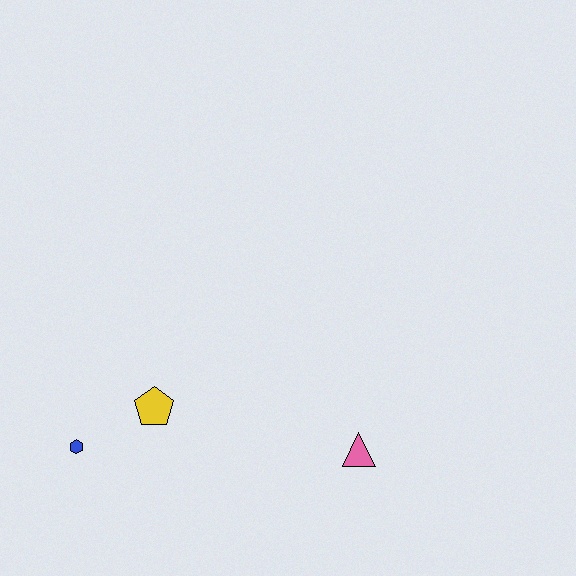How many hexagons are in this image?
There is 1 hexagon.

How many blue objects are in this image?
There is 1 blue object.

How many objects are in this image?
There are 3 objects.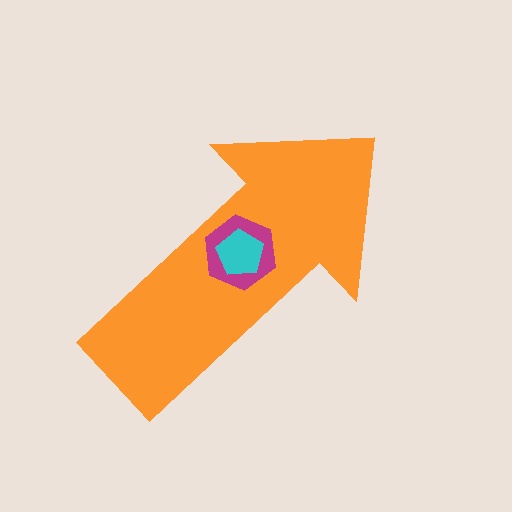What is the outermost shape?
The orange arrow.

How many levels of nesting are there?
3.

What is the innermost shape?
The cyan pentagon.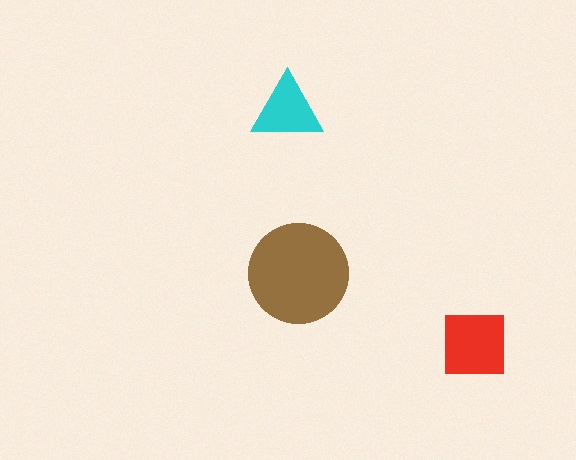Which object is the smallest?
The cyan triangle.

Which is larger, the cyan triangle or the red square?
The red square.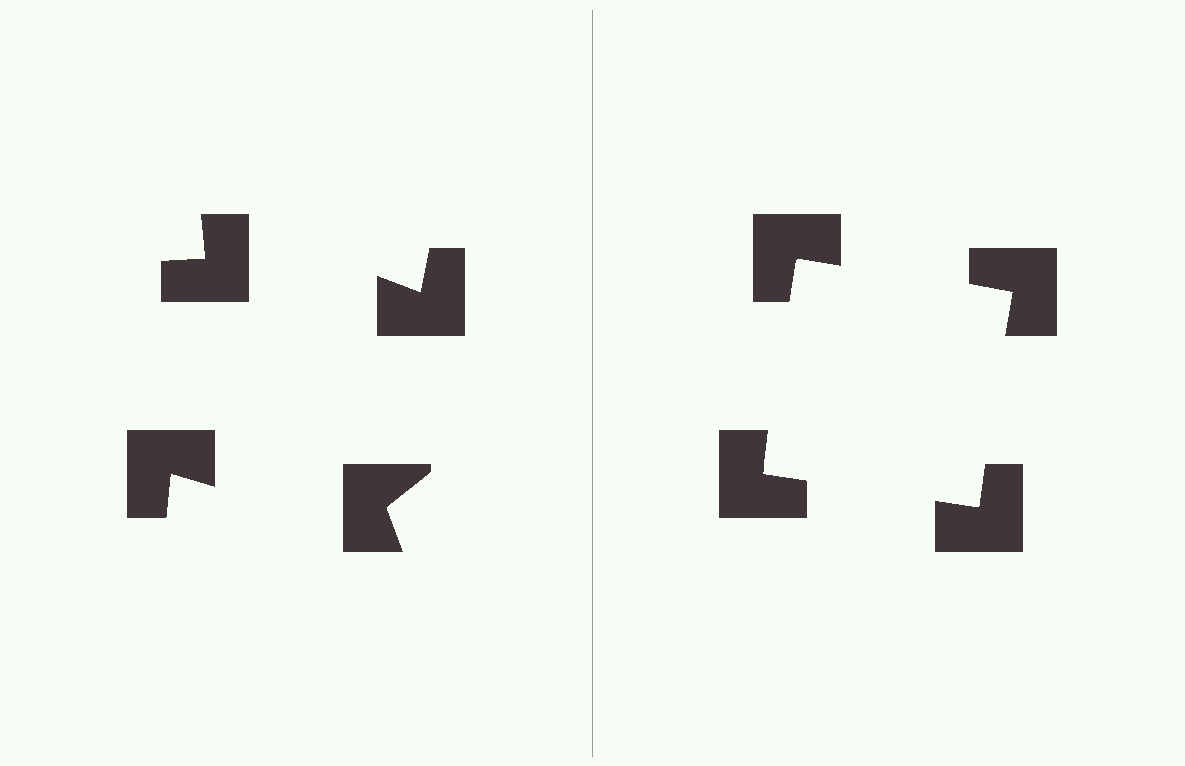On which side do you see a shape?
An illusory square appears on the right side. On the left side the wedge cuts are rotated, so no coherent shape forms.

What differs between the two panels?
The notched squares are positioned identically on both sides; only the wedge orientations differ. On the right they align to a square; on the left they are misaligned.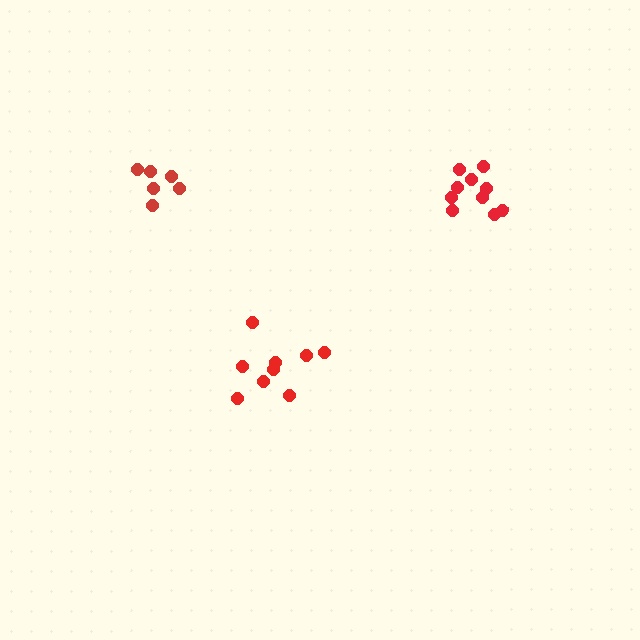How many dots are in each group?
Group 1: 10 dots, Group 2: 9 dots, Group 3: 6 dots (25 total).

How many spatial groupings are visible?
There are 3 spatial groupings.